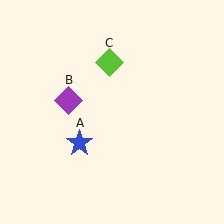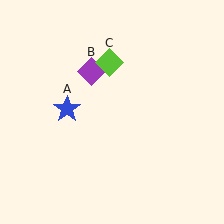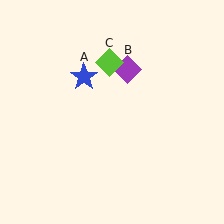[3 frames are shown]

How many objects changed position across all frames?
2 objects changed position: blue star (object A), purple diamond (object B).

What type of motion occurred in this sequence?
The blue star (object A), purple diamond (object B) rotated clockwise around the center of the scene.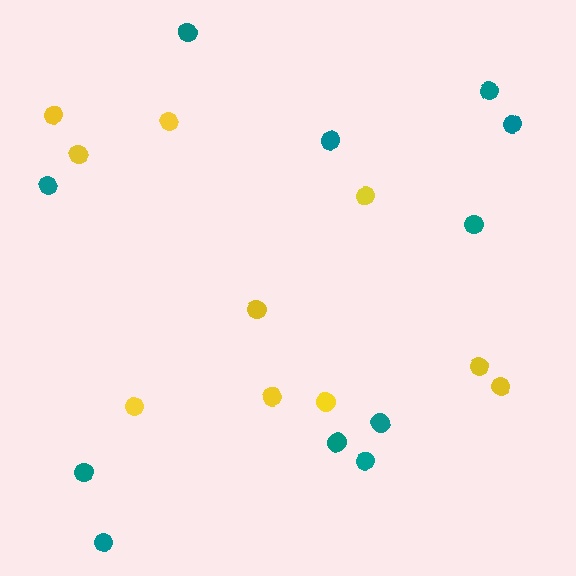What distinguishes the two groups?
There are 2 groups: one group of yellow circles (10) and one group of teal circles (11).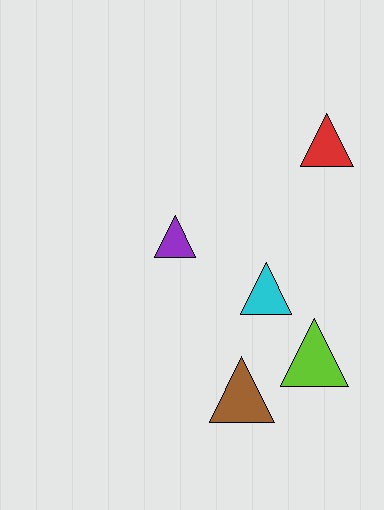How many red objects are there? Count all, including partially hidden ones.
There is 1 red object.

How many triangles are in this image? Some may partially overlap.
There are 5 triangles.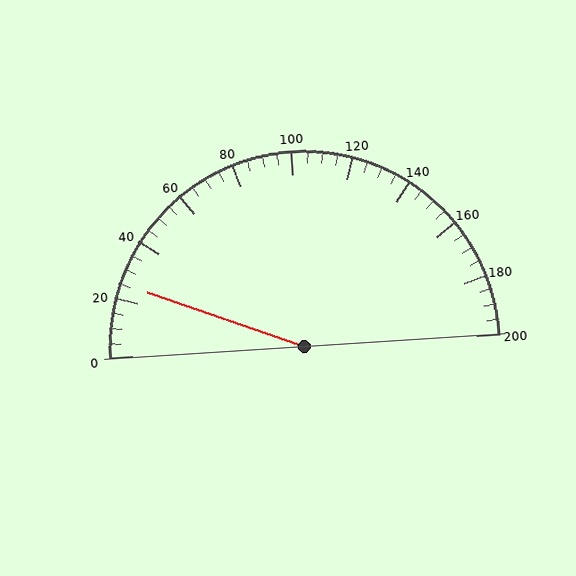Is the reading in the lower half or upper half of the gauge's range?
The reading is in the lower half of the range (0 to 200).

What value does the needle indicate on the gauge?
The needle indicates approximately 25.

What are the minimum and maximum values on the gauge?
The gauge ranges from 0 to 200.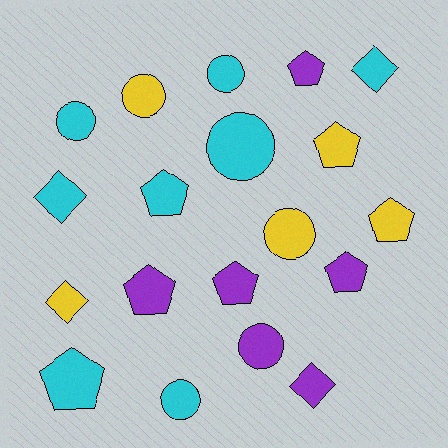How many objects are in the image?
There are 19 objects.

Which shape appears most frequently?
Pentagon, with 8 objects.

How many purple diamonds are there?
There is 1 purple diamond.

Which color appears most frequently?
Cyan, with 8 objects.